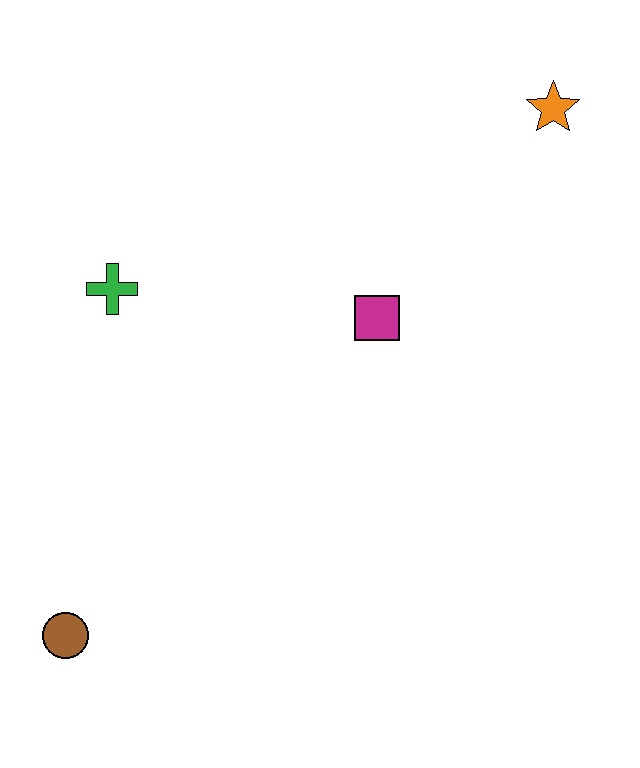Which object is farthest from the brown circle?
The orange star is farthest from the brown circle.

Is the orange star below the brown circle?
No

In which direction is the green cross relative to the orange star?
The green cross is to the left of the orange star.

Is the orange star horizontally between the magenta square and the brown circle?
No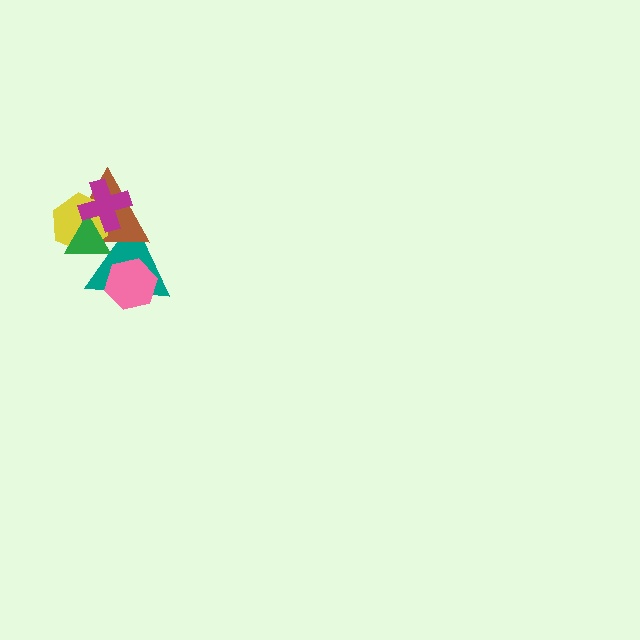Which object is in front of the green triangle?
The magenta cross is in front of the green triangle.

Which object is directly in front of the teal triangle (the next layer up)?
The brown triangle is directly in front of the teal triangle.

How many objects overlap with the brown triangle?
4 objects overlap with the brown triangle.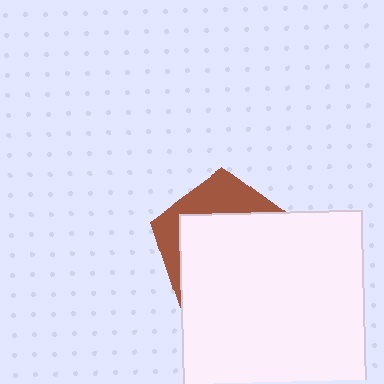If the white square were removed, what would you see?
You would see the complete brown pentagon.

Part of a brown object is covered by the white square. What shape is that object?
It is a pentagon.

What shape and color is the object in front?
The object in front is a white square.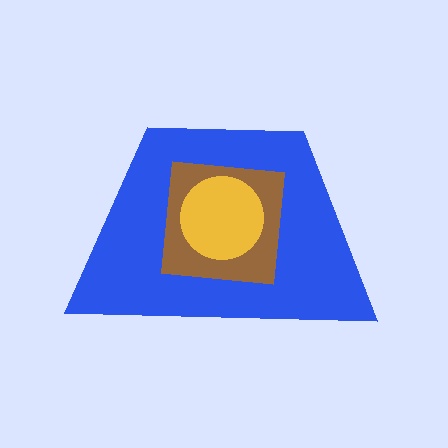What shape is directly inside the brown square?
The yellow circle.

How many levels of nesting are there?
3.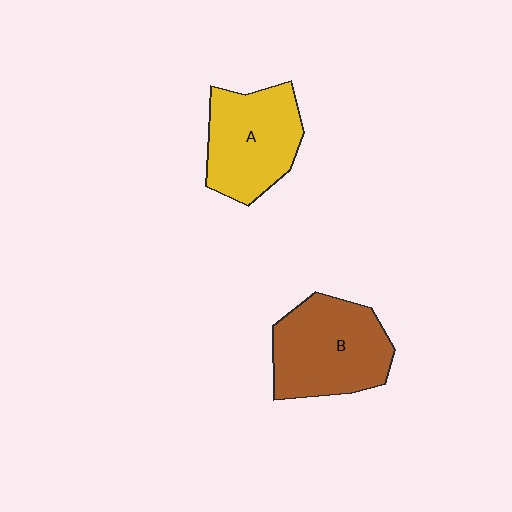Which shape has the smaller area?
Shape A (yellow).